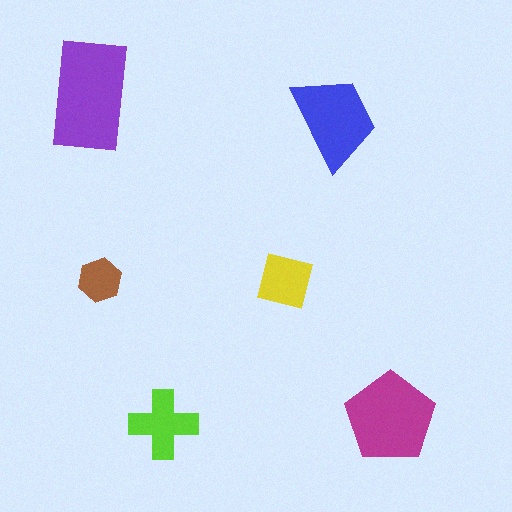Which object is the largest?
The purple rectangle.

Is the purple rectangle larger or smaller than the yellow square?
Larger.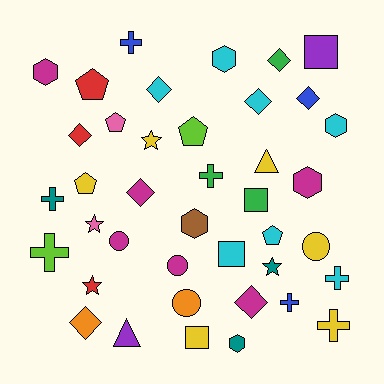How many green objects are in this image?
There are 3 green objects.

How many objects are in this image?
There are 40 objects.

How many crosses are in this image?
There are 7 crosses.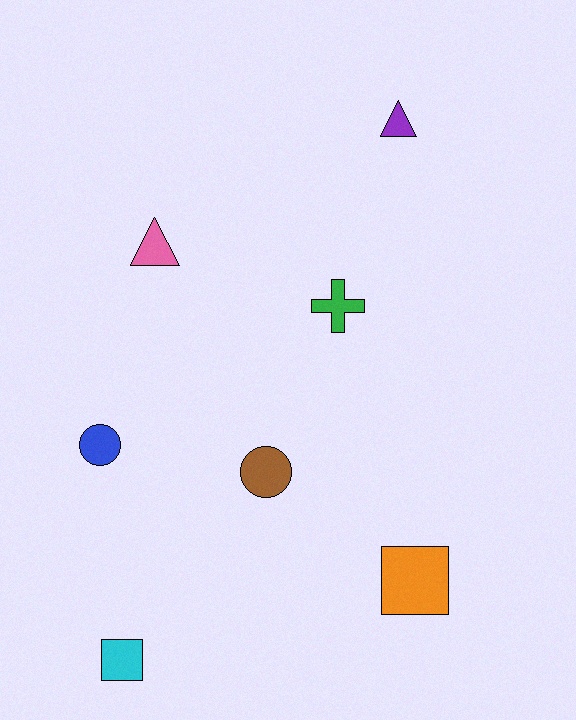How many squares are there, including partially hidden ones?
There are 2 squares.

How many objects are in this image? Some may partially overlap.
There are 7 objects.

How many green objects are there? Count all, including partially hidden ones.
There is 1 green object.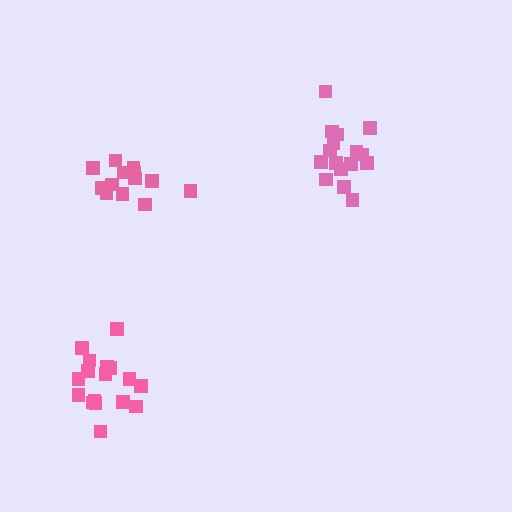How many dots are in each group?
Group 1: 18 dots, Group 2: 17 dots, Group 3: 13 dots (48 total).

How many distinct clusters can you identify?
There are 3 distinct clusters.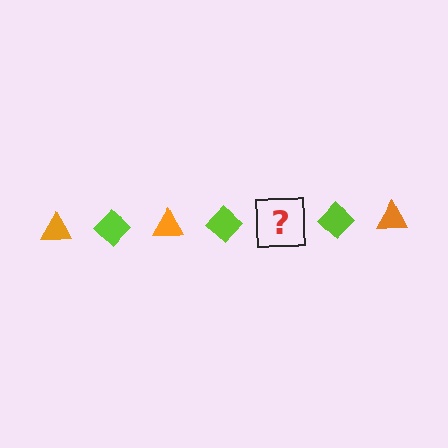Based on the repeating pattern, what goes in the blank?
The blank should be an orange triangle.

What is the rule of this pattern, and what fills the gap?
The rule is that the pattern alternates between orange triangle and lime diamond. The gap should be filled with an orange triangle.